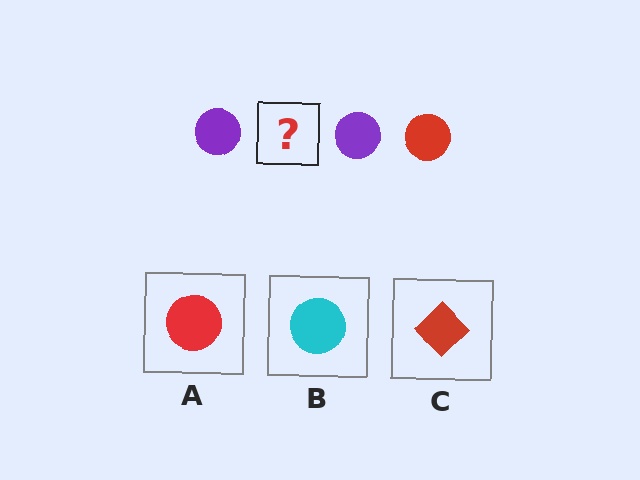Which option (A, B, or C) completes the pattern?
A.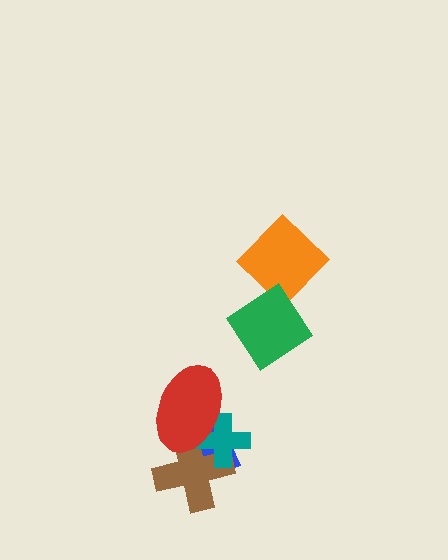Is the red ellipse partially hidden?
No, no other shape covers it.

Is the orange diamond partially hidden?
Yes, it is partially covered by another shape.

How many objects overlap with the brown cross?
3 objects overlap with the brown cross.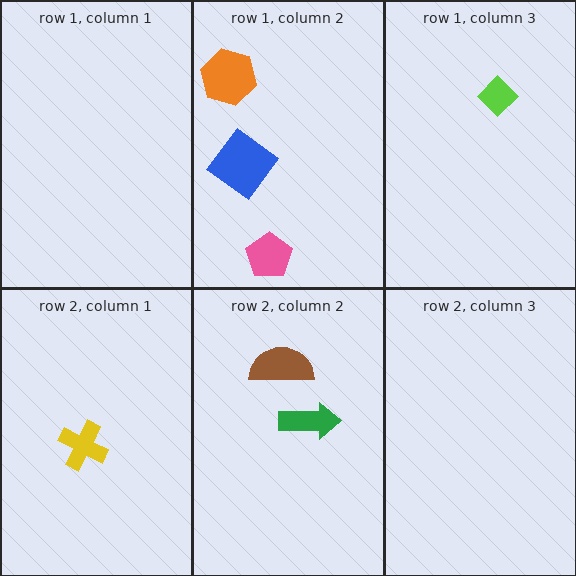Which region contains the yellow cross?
The row 2, column 1 region.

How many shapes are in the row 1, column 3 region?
1.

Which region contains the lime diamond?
The row 1, column 3 region.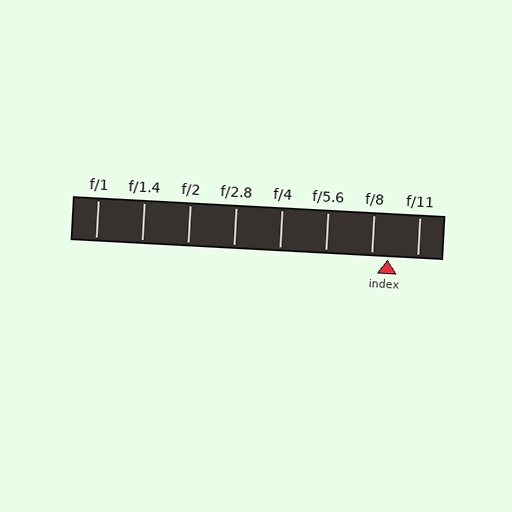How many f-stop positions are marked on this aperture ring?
There are 8 f-stop positions marked.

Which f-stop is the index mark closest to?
The index mark is closest to f/8.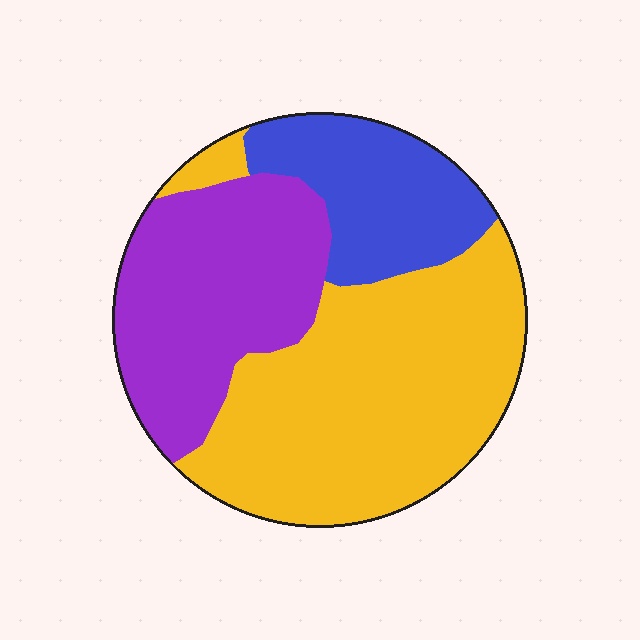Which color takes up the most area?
Yellow, at roughly 50%.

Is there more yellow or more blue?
Yellow.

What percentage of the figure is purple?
Purple takes up between a sixth and a third of the figure.